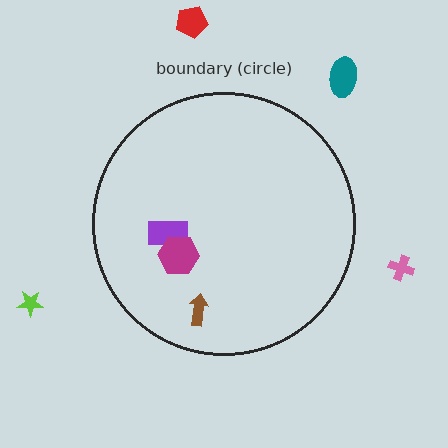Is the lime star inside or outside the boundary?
Outside.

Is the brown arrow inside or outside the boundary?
Inside.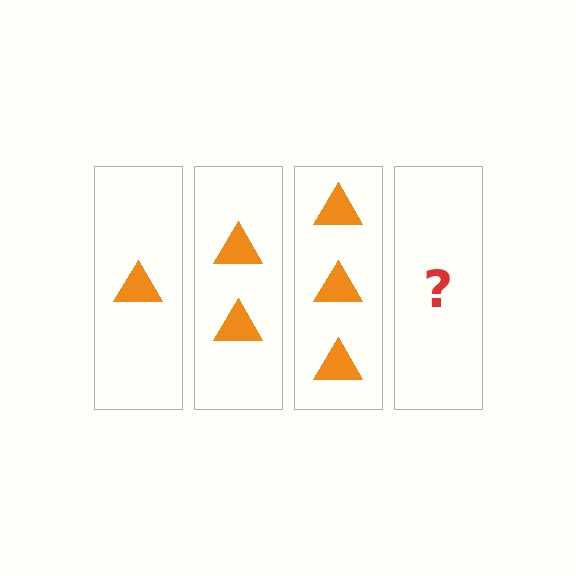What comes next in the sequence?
The next element should be 4 triangles.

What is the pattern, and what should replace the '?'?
The pattern is that each step adds one more triangle. The '?' should be 4 triangles.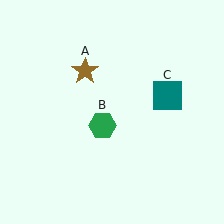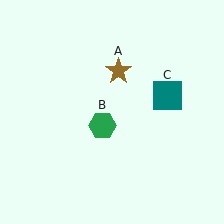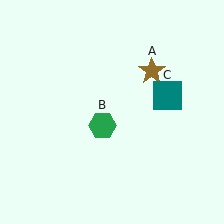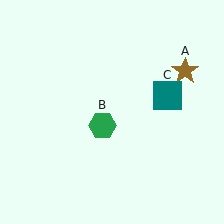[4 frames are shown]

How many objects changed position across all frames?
1 object changed position: brown star (object A).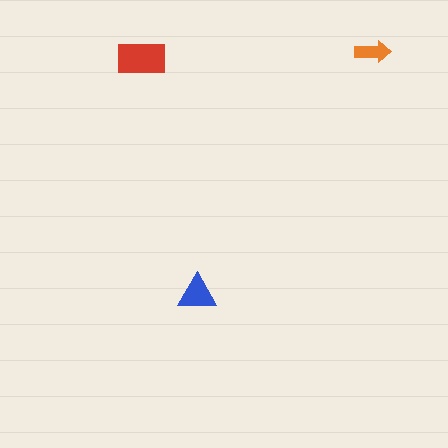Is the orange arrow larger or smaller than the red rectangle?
Smaller.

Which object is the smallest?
The orange arrow.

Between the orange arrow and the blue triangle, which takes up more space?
The blue triangle.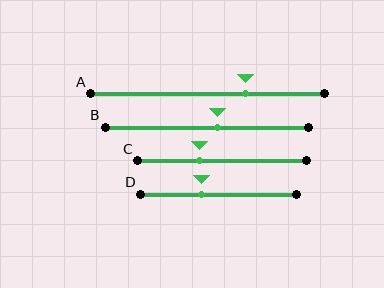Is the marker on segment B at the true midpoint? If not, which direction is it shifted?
No, the marker on segment B is shifted to the right by about 5% of the segment length.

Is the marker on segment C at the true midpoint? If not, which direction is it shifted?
No, the marker on segment C is shifted to the left by about 13% of the segment length.